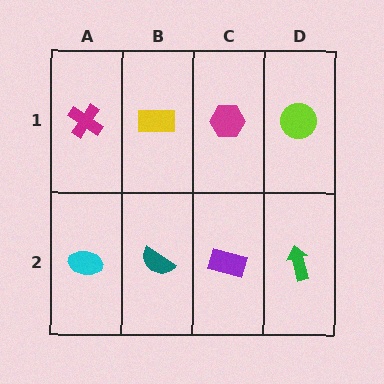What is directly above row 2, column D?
A lime circle.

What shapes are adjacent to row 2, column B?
A yellow rectangle (row 1, column B), a cyan ellipse (row 2, column A), a purple rectangle (row 2, column C).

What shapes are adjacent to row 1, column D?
A green arrow (row 2, column D), a magenta hexagon (row 1, column C).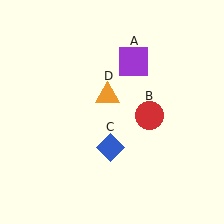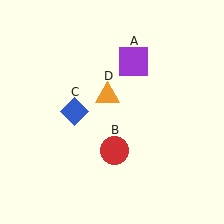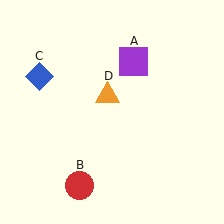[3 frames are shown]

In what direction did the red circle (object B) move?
The red circle (object B) moved down and to the left.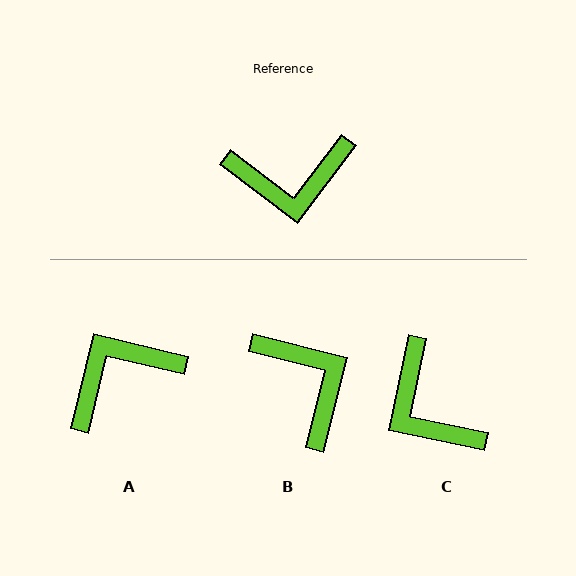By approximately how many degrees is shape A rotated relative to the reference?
Approximately 156 degrees clockwise.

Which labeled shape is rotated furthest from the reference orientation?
A, about 156 degrees away.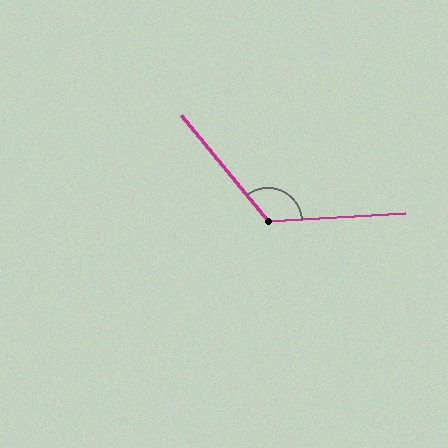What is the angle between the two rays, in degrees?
Approximately 126 degrees.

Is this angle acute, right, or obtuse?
It is obtuse.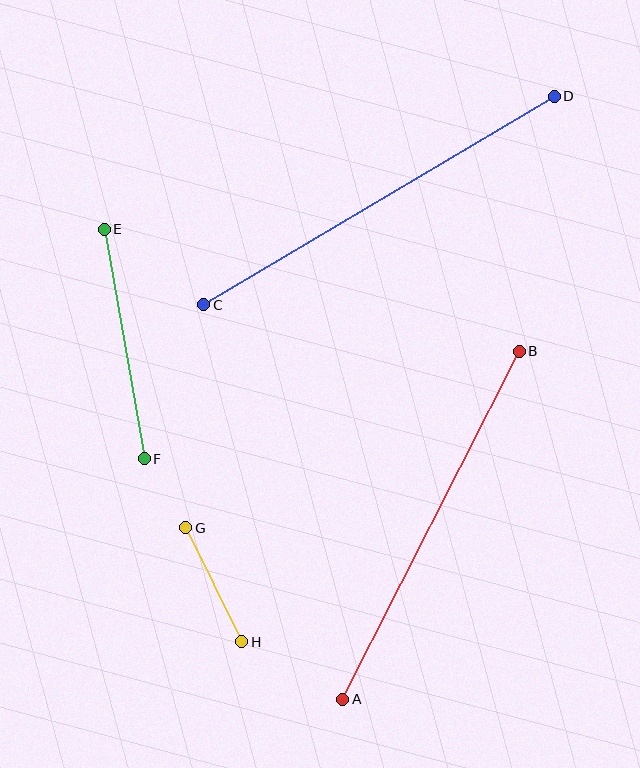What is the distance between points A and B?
The distance is approximately 390 pixels.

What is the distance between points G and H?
The distance is approximately 127 pixels.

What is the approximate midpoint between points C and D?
The midpoint is at approximately (379, 201) pixels.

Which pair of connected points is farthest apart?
Points C and D are farthest apart.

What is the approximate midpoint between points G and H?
The midpoint is at approximately (214, 585) pixels.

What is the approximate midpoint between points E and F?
The midpoint is at approximately (124, 344) pixels.